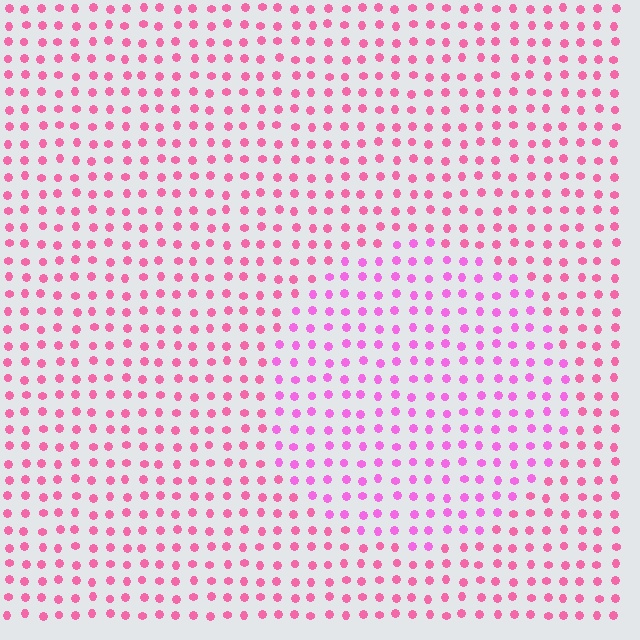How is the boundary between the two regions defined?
The boundary is defined purely by a slight shift in hue (about 26 degrees). Spacing, size, and orientation are identical on both sides.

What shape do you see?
I see a circle.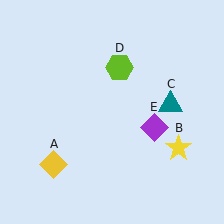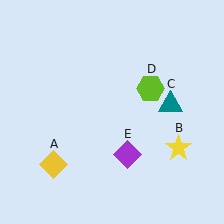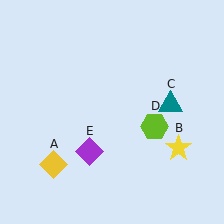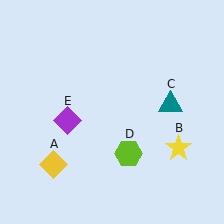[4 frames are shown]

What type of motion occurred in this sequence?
The lime hexagon (object D), purple diamond (object E) rotated clockwise around the center of the scene.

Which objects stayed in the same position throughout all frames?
Yellow diamond (object A) and yellow star (object B) and teal triangle (object C) remained stationary.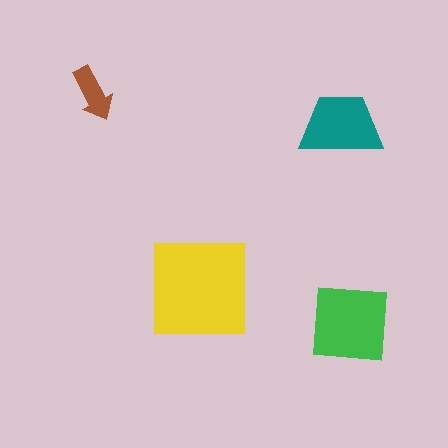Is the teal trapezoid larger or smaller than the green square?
Smaller.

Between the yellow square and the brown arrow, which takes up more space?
The yellow square.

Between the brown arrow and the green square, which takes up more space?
The green square.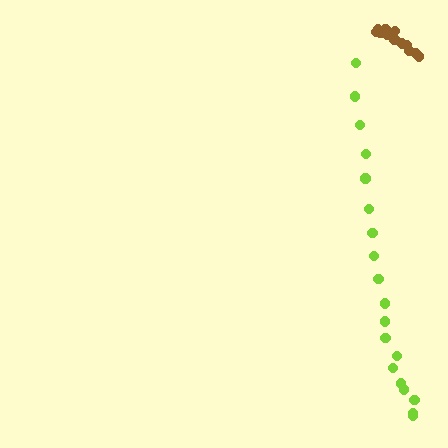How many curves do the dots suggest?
There are 2 distinct paths.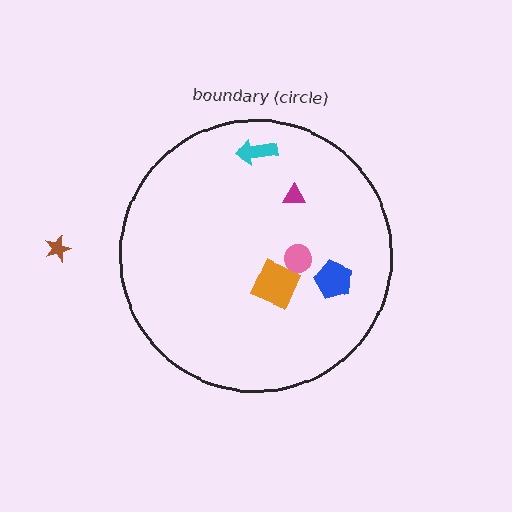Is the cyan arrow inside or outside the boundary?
Inside.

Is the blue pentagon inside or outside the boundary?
Inside.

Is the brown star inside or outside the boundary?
Outside.